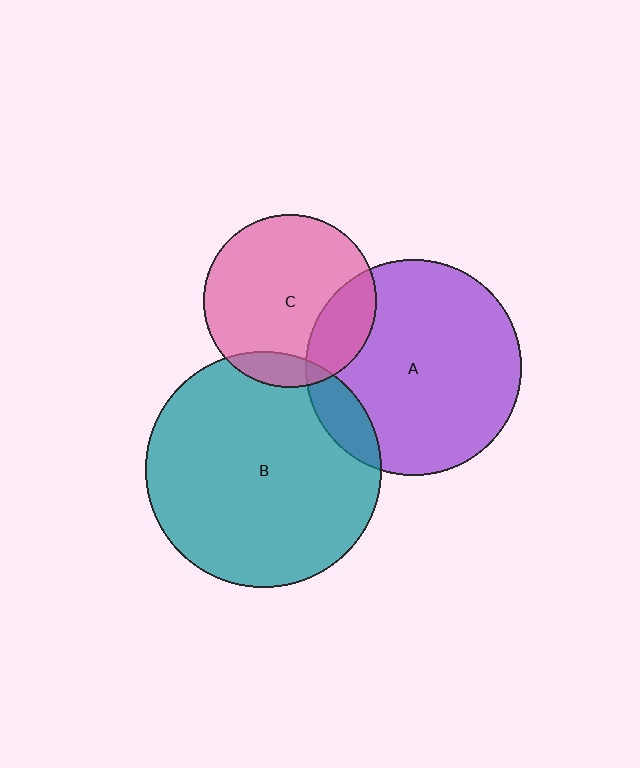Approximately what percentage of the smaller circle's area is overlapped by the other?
Approximately 10%.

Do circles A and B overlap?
Yes.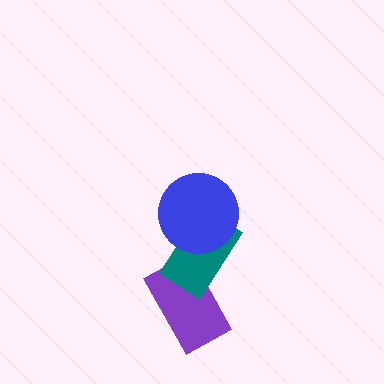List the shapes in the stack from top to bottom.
From top to bottom: the blue circle, the teal rectangle, the purple rectangle.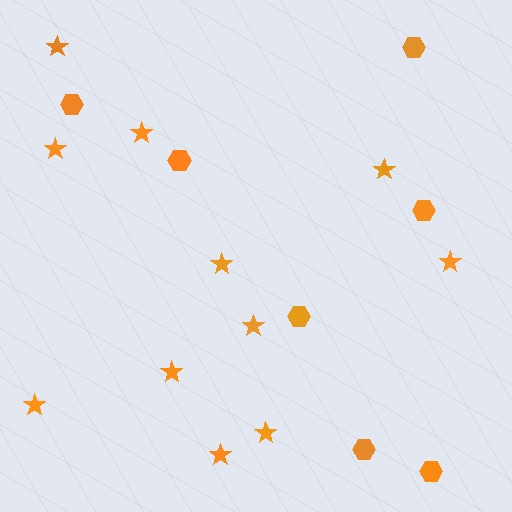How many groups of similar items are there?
There are 2 groups: one group of stars (11) and one group of hexagons (7).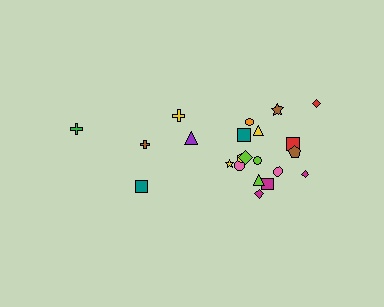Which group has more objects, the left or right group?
The right group.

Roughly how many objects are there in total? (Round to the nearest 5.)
Roughly 20 objects in total.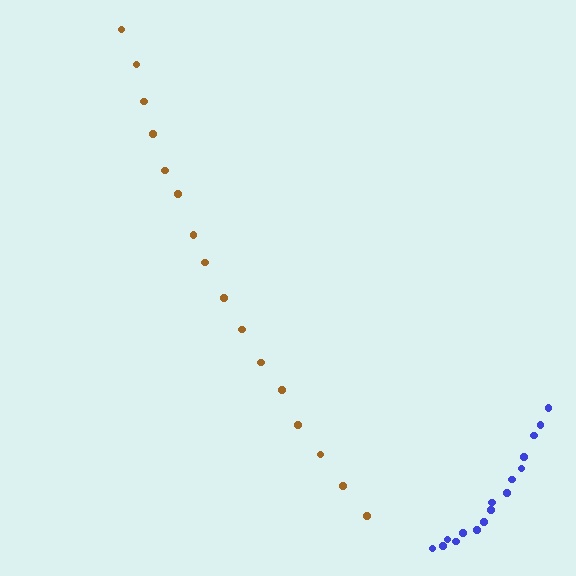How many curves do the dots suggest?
There are 2 distinct paths.